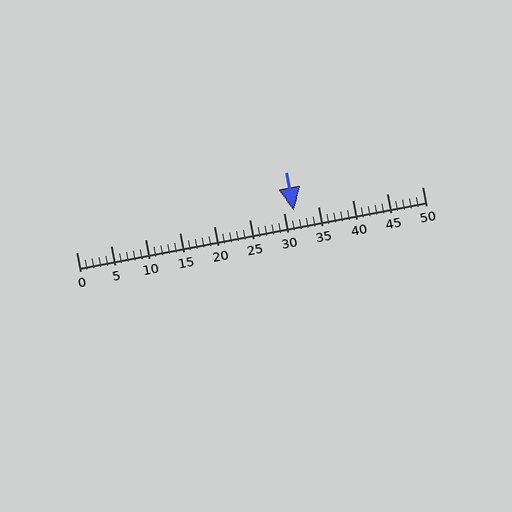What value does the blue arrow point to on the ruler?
The blue arrow points to approximately 31.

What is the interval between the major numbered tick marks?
The major tick marks are spaced 5 units apart.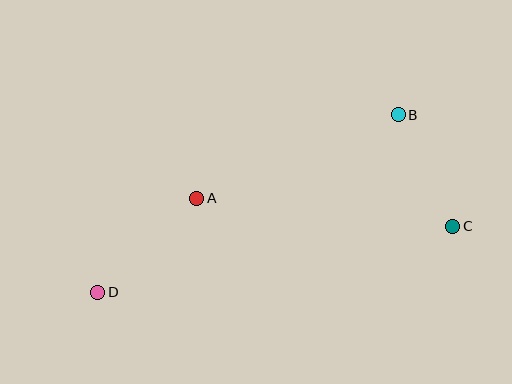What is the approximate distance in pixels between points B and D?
The distance between B and D is approximately 350 pixels.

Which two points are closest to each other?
Points B and C are closest to each other.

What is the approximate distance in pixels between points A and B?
The distance between A and B is approximately 218 pixels.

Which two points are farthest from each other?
Points C and D are farthest from each other.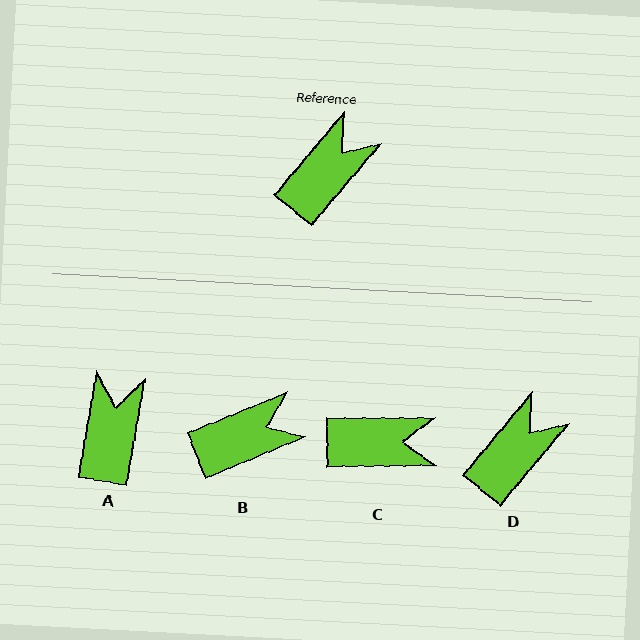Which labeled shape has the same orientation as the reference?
D.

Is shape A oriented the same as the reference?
No, it is off by about 30 degrees.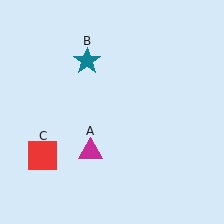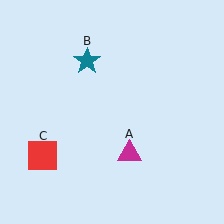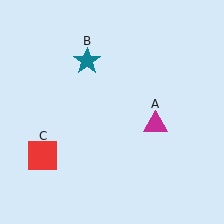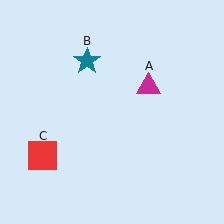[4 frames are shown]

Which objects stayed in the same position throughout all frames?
Teal star (object B) and red square (object C) remained stationary.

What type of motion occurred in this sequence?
The magenta triangle (object A) rotated counterclockwise around the center of the scene.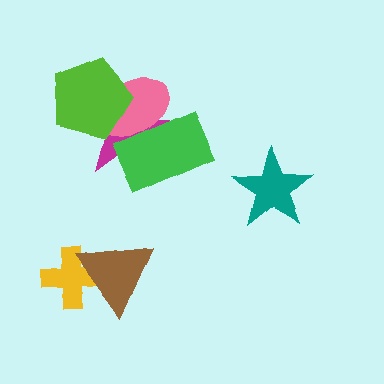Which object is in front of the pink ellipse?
The lime pentagon is in front of the pink ellipse.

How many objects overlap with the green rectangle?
2 objects overlap with the green rectangle.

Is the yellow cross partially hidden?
Yes, it is partially covered by another shape.